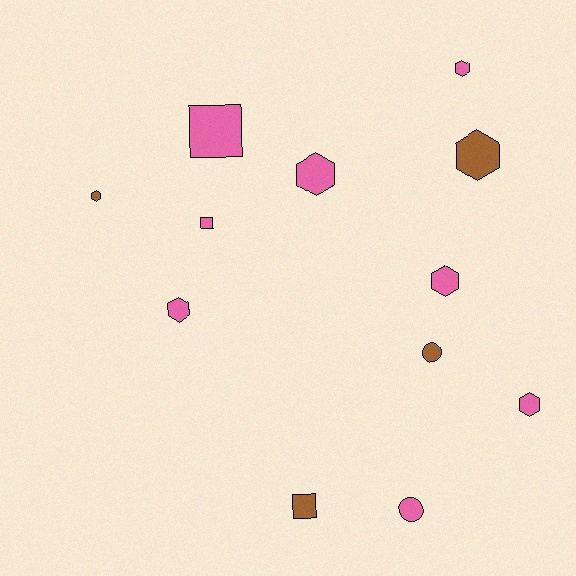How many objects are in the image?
There are 12 objects.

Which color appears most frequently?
Pink, with 8 objects.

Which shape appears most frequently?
Hexagon, with 7 objects.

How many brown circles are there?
There is 1 brown circle.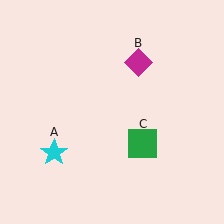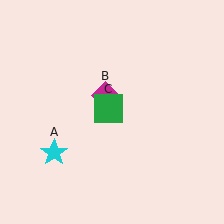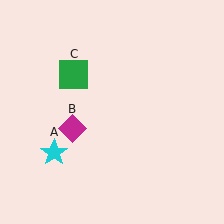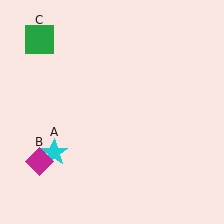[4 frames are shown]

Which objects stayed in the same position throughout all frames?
Cyan star (object A) remained stationary.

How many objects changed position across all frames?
2 objects changed position: magenta diamond (object B), green square (object C).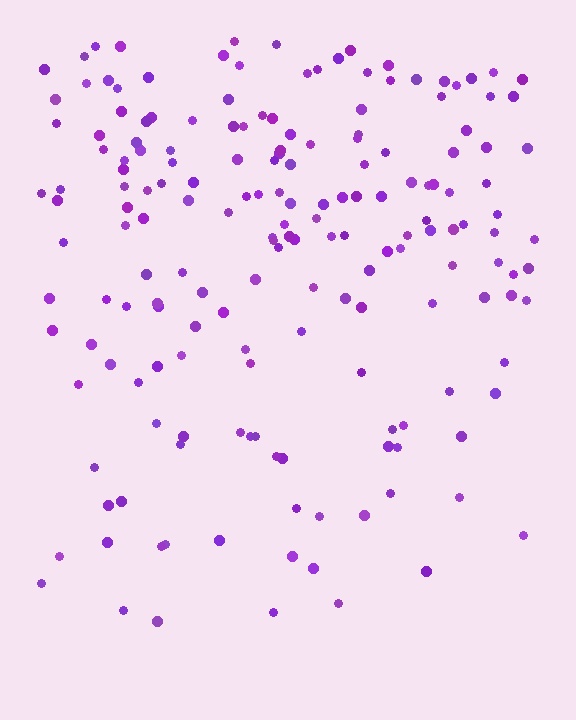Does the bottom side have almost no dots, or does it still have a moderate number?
Still a moderate number, just noticeably fewer than the top.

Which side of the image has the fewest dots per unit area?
The bottom.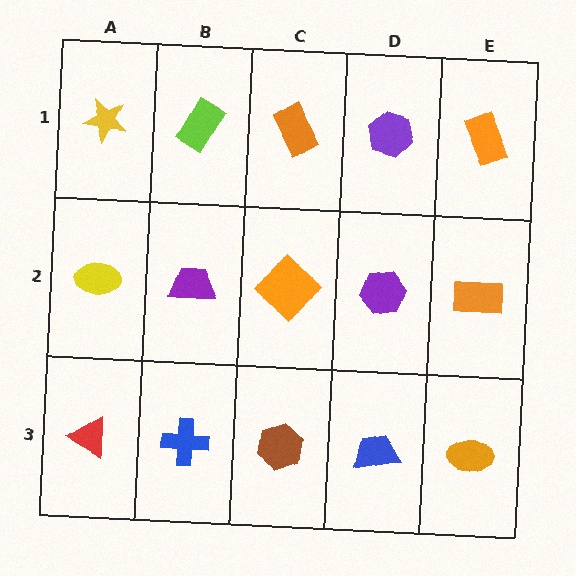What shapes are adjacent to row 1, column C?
An orange diamond (row 2, column C), a lime rectangle (row 1, column B), a purple hexagon (row 1, column D).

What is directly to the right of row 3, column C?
A blue trapezoid.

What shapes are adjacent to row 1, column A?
A yellow ellipse (row 2, column A), a lime rectangle (row 1, column B).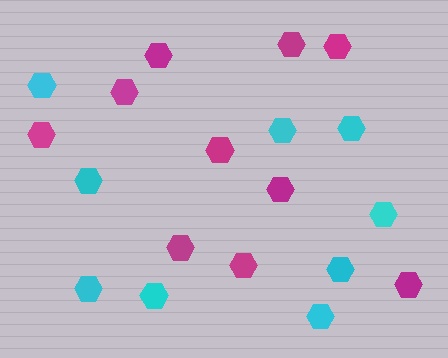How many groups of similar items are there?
There are 2 groups: one group of cyan hexagons (9) and one group of magenta hexagons (10).